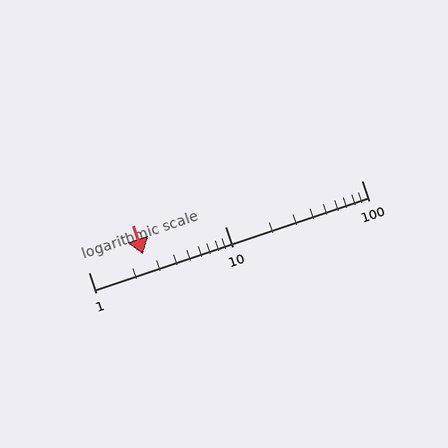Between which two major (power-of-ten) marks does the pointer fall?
The pointer is between 1 and 10.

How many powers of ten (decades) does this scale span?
The scale spans 2 decades, from 1 to 100.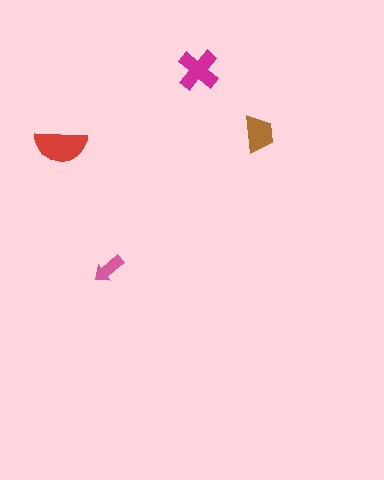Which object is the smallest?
The pink arrow.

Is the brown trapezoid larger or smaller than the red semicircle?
Smaller.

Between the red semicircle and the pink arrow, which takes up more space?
The red semicircle.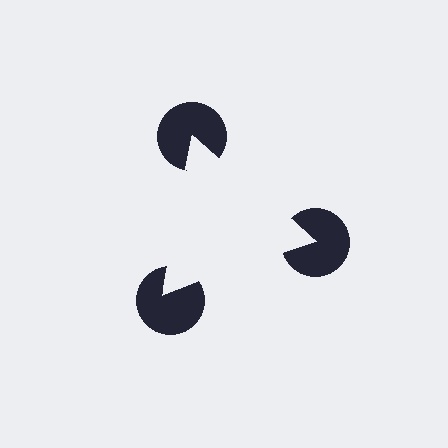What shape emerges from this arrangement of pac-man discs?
An illusory triangle — its edges are inferred from the aligned wedge cuts in the pac-man discs, not physically drawn.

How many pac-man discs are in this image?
There are 3 — one at each vertex of the illusory triangle.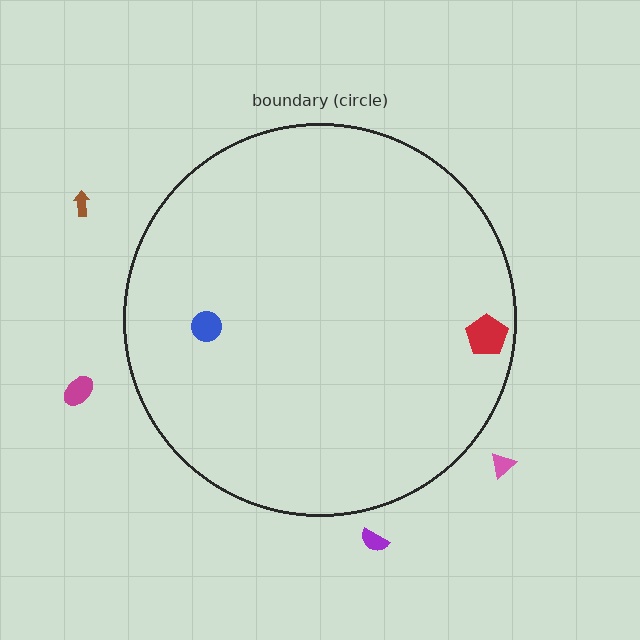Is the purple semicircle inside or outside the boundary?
Outside.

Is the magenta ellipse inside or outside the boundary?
Outside.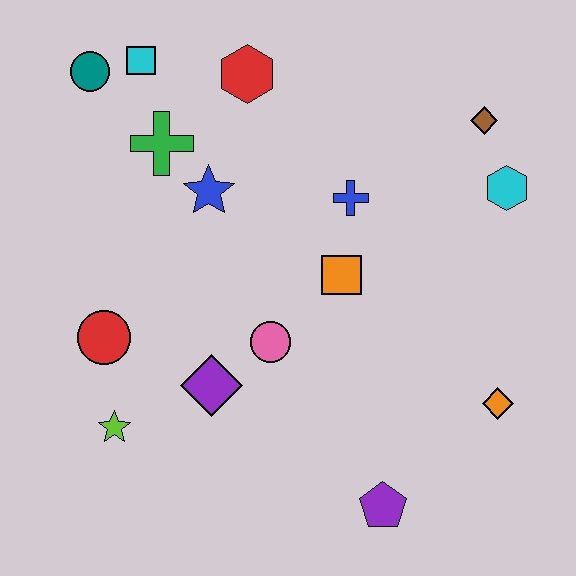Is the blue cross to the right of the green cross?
Yes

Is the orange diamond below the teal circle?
Yes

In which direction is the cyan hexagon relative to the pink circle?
The cyan hexagon is to the right of the pink circle.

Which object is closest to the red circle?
The lime star is closest to the red circle.